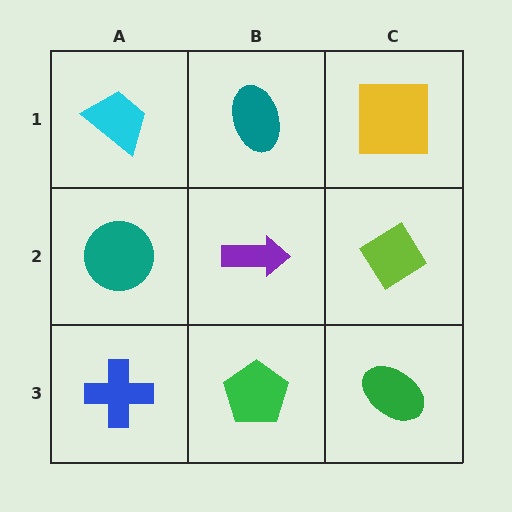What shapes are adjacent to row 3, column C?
A lime diamond (row 2, column C), a green pentagon (row 3, column B).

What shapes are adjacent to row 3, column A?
A teal circle (row 2, column A), a green pentagon (row 3, column B).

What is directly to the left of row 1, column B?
A cyan trapezoid.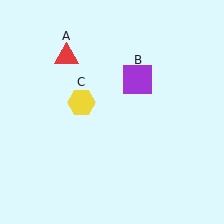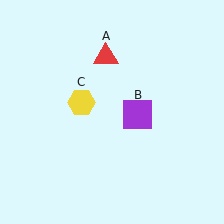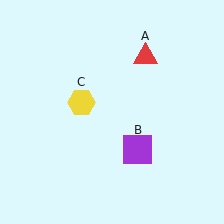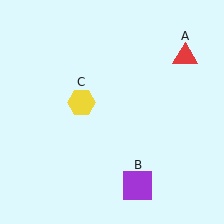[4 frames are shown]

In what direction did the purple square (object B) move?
The purple square (object B) moved down.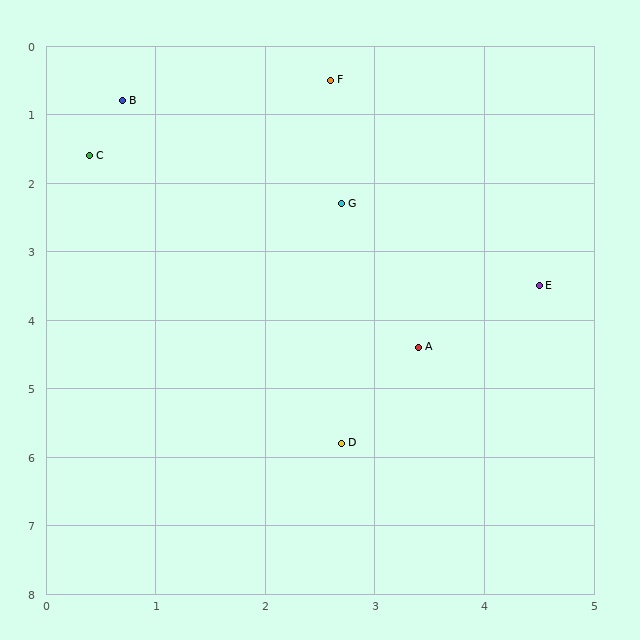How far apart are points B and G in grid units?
Points B and G are about 2.5 grid units apart.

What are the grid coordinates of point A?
Point A is at approximately (3.4, 4.4).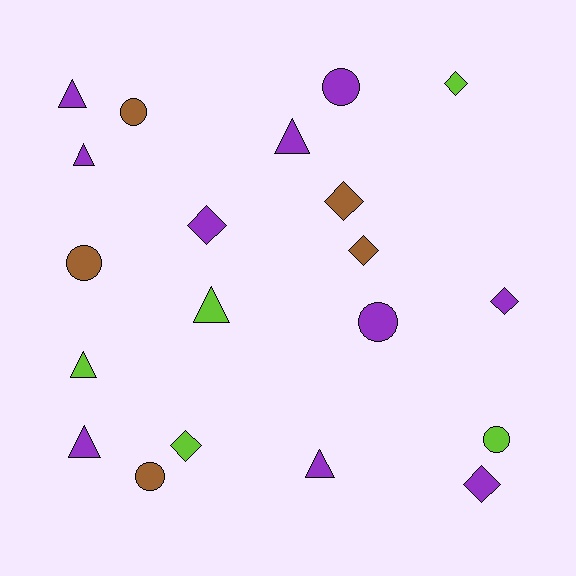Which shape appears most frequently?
Diamond, with 7 objects.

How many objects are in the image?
There are 20 objects.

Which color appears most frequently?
Purple, with 10 objects.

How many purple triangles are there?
There are 5 purple triangles.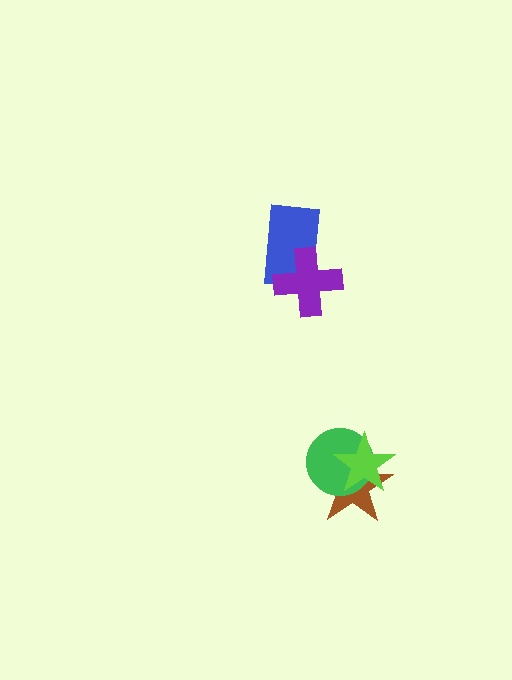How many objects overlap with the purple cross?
1 object overlaps with the purple cross.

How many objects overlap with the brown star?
2 objects overlap with the brown star.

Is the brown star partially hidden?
Yes, it is partially covered by another shape.